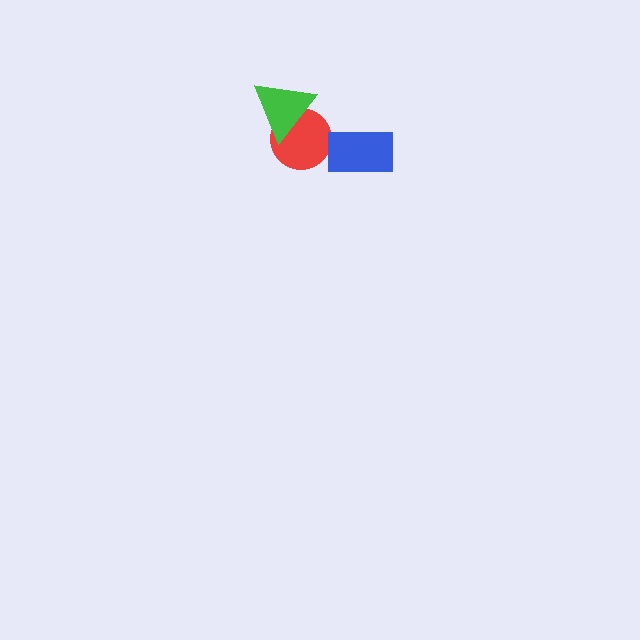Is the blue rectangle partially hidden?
No, no other shape covers it.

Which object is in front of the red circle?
The green triangle is in front of the red circle.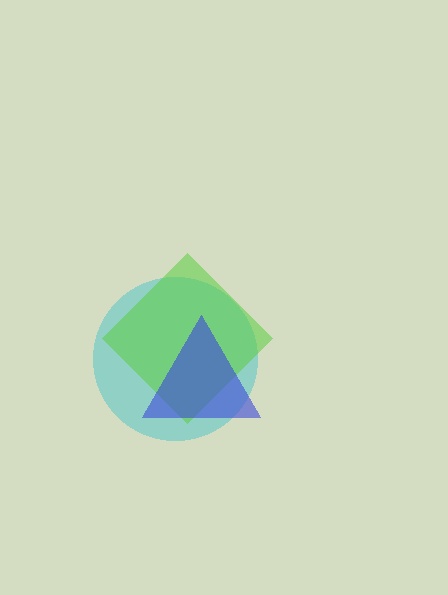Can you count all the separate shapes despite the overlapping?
Yes, there are 3 separate shapes.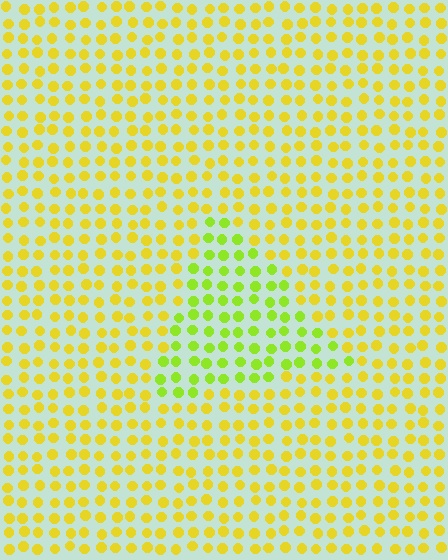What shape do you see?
I see a triangle.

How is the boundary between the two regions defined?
The boundary is defined purely by a slight shift in hue (about 33 degrees). Spacing, size, and orientation are identical on both sides.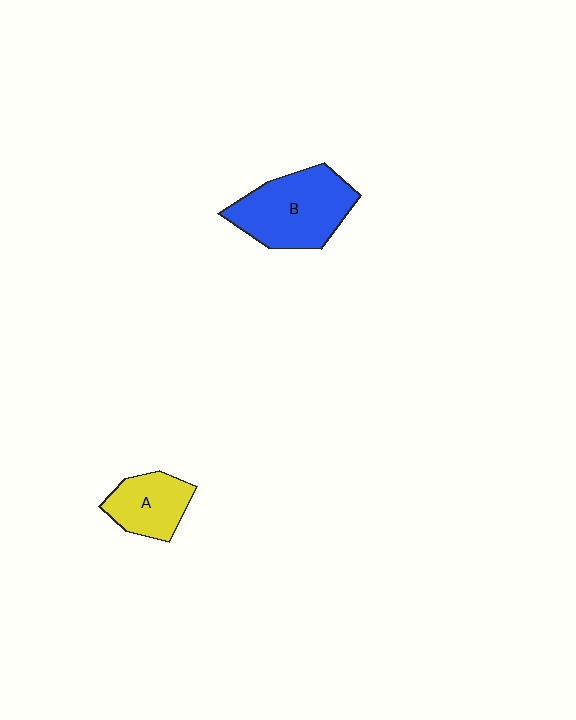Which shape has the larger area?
Shape B (blue).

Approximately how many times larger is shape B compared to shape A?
Approximately 1.7 times.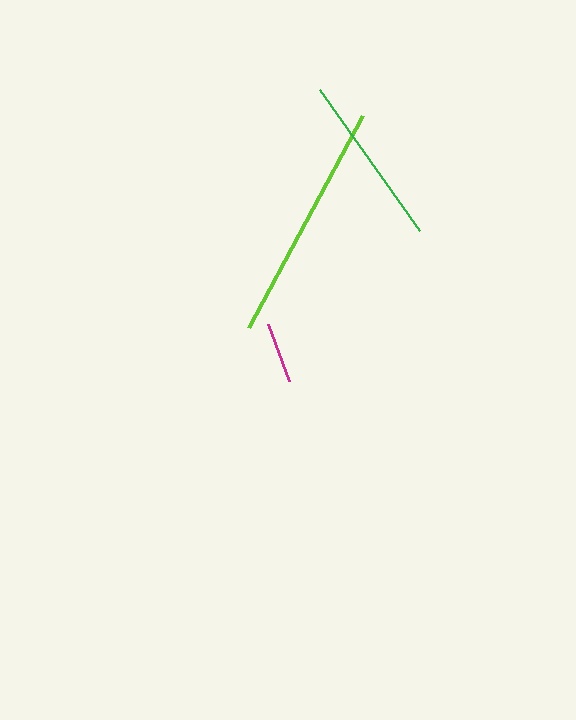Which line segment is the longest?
The lime line is the longest at approximately 241 pixels.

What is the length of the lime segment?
The lime segment is approximately 241 pixels long.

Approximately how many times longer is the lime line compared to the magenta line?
The lime line is approximately 4.0 times the length of the magenta line.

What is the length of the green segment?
The green segment is approximately 173 pixels long.